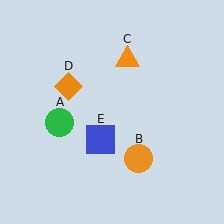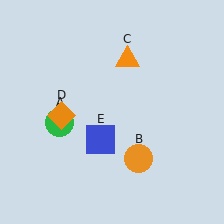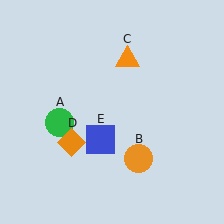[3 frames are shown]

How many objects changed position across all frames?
1 object changed position: orange diamond (object D).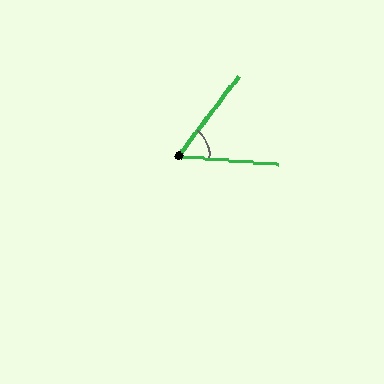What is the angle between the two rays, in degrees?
Approximately 57 degrees.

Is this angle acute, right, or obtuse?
It is acute.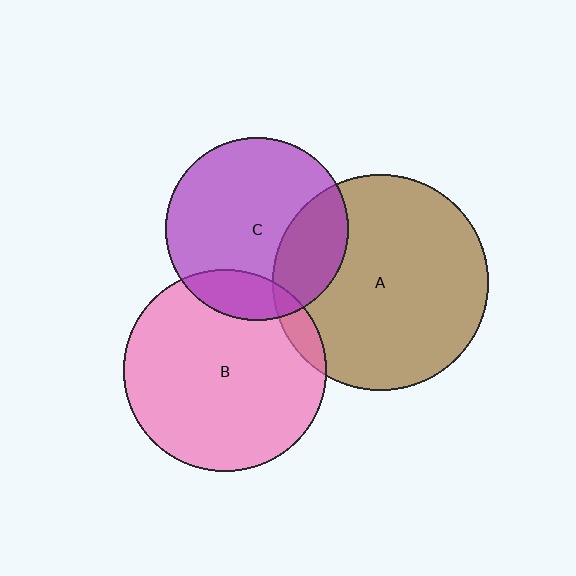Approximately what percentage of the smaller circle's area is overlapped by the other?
Approximately 15%.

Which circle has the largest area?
Circle A (brown).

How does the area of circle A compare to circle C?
Approximately 1.4 times.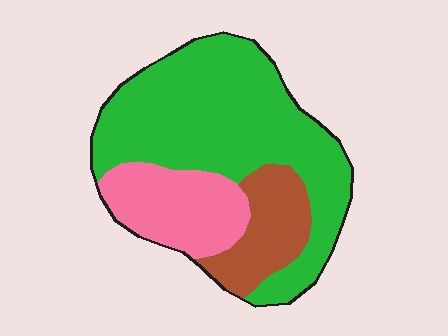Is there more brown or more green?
Green.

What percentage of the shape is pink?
Pink covers roughly 20% of the shape.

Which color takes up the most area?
Green, at roughly 60%.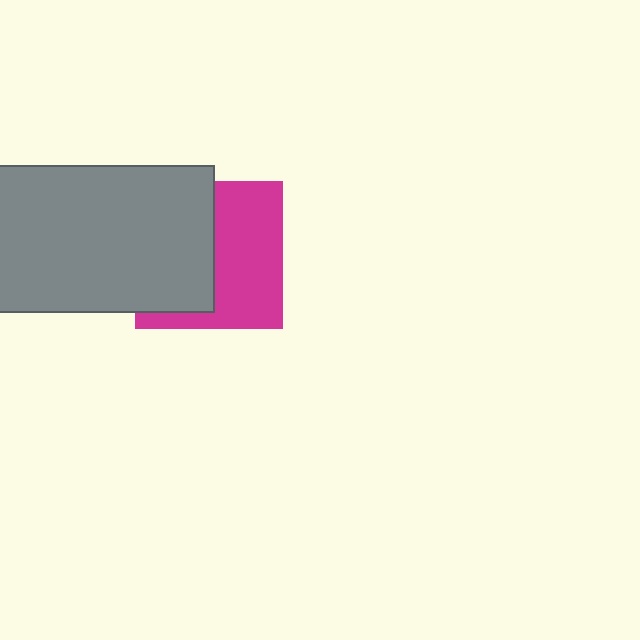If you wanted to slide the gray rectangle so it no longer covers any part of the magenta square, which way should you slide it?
Slide it left — that is the most direct way to separate the two shapes.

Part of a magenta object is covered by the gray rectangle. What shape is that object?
It is a square.